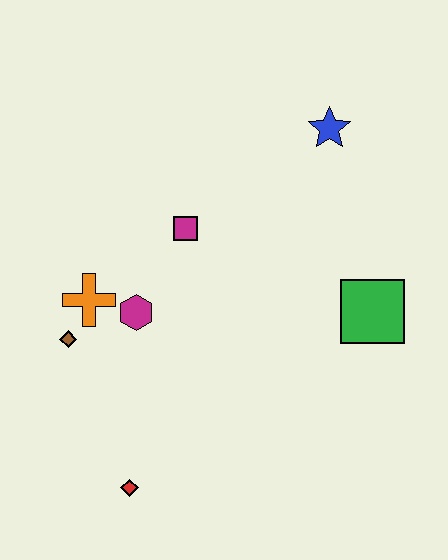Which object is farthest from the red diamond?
The blue star is farthest from the red diamond.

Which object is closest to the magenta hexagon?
The orange cross is closest to the magenta hexagon.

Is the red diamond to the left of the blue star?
Yes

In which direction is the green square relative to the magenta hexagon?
The green square is to the right of the magenta hexagon.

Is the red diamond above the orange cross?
No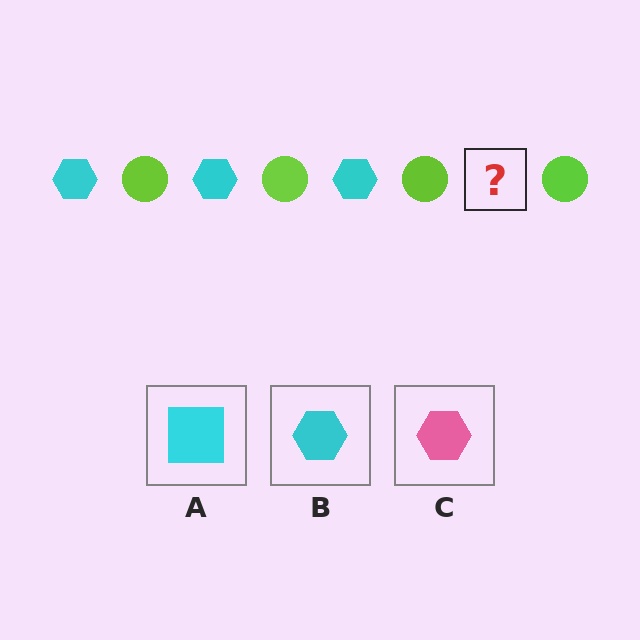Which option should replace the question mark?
Option B.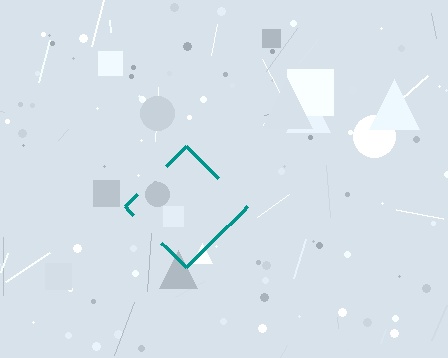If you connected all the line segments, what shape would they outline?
They would outline a diamond.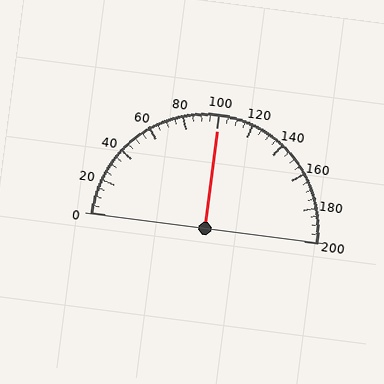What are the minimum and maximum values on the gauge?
The gauge ranges from 0 to 200.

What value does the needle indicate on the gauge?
The needle indicates approximately 100.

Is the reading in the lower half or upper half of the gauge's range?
The reading is in the upper half of the range (0 to 200).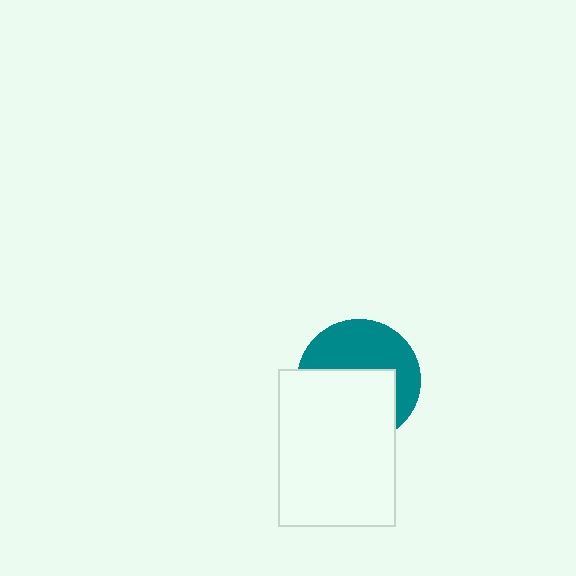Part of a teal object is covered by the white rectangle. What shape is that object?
It is a circle.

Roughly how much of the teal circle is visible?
About half of it is visible (roughly 48%).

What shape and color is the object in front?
The object in front is a white rectangle.